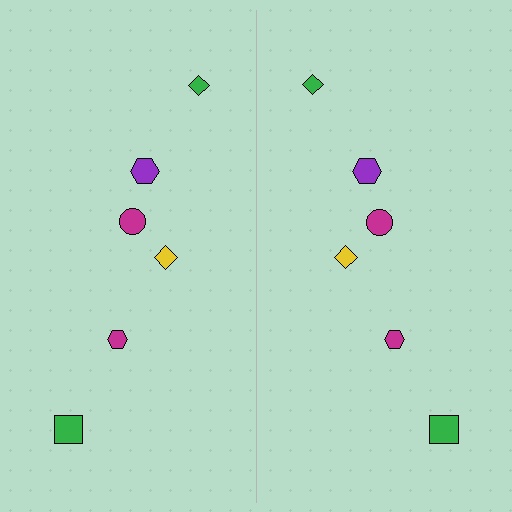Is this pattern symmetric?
Yes, this pattern has bilateral (reflection) symmetry.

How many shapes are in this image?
There are 12 shapes in this image.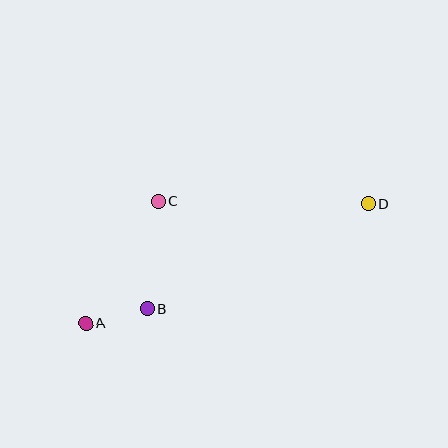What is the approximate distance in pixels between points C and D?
The distance between C and D is approximately 210 pixels.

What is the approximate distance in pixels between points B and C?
The distance between B and C is approximately 108 pixels.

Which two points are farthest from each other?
Points A and D are farthest from each other.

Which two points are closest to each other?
Points A and B are closest to each other.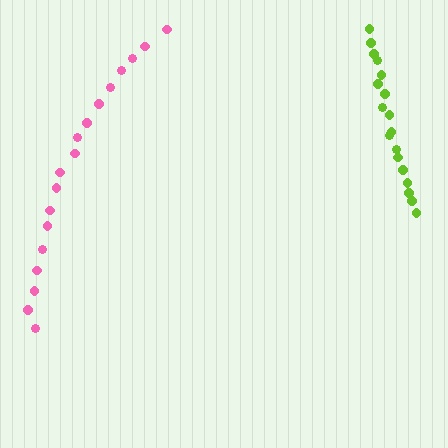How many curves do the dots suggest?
There are 2 distinct paths.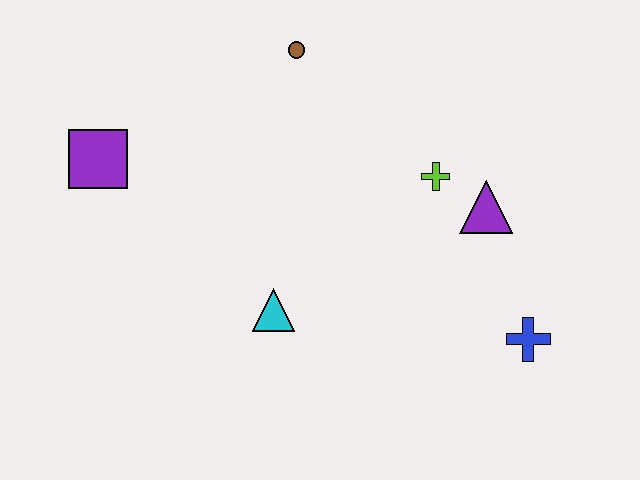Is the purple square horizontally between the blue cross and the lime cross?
No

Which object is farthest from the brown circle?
The blue cross is farthest from the brown circle.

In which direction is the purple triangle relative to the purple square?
The purple triangle is to the right of the purple square.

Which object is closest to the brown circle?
The lime cross is closest to the brown circle.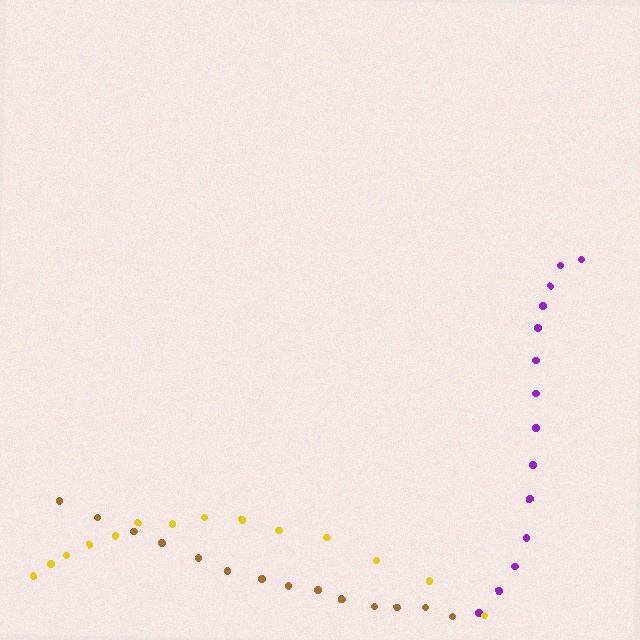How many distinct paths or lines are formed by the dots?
There are 3 distinct paths.